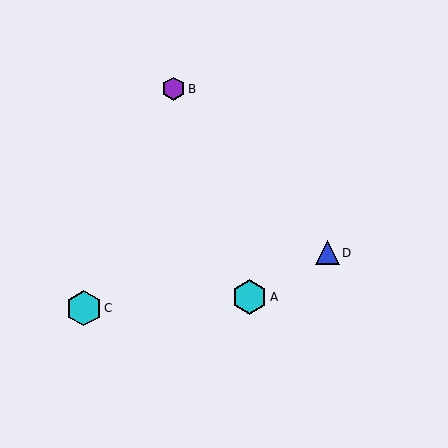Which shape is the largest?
The cyan hexagon (labeled C) is the largest.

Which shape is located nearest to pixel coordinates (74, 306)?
The cyan hexagon (labeled C) at (84, 308) is nearest to that location.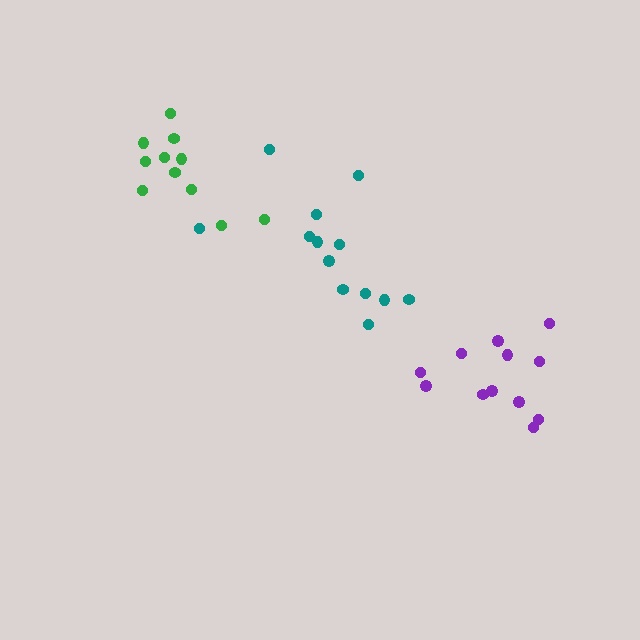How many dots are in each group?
Group 1: 13 dots, Group 2: 12 dots, Group 3: 11 dots (36 total).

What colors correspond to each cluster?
The clusters are colored: teal, purple, green.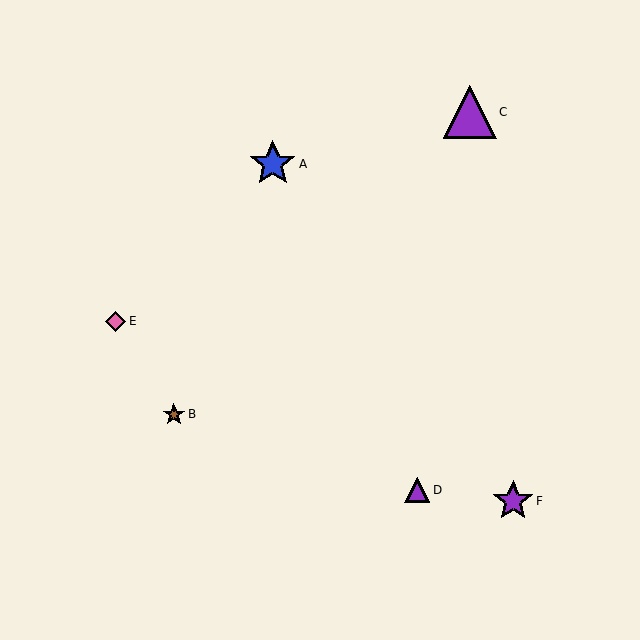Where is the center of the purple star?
The center of the purple star is at (513, 501).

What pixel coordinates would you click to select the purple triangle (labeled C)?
Click at (470, 112) to select the purple triangle C.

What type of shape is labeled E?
Shape E is a pink diamond.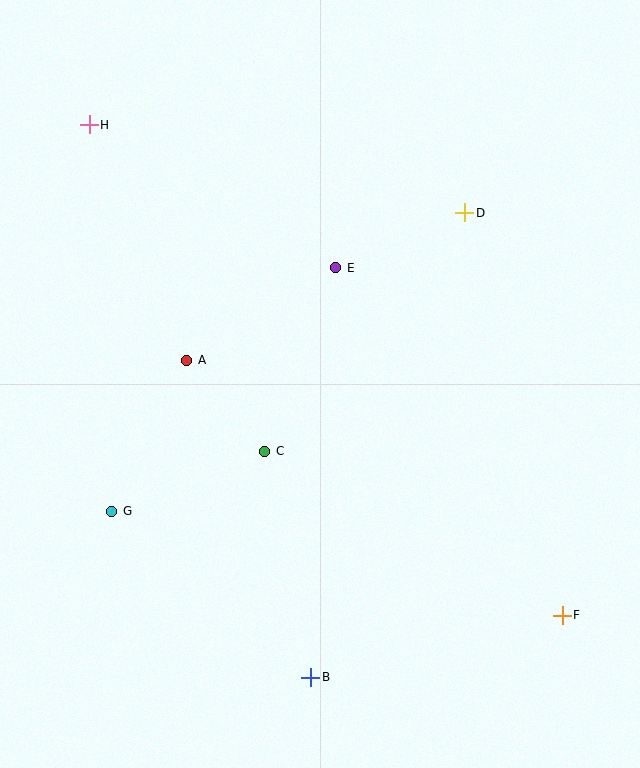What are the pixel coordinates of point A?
Point A is at (187, 360).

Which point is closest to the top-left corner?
Point H is closest to the top-left corner.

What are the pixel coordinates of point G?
Point G is at (112, 511).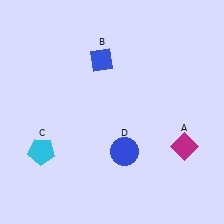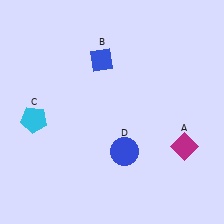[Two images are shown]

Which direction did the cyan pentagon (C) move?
The cyan pentagon (C) moved up.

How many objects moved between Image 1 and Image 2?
1 object moved between the two images.